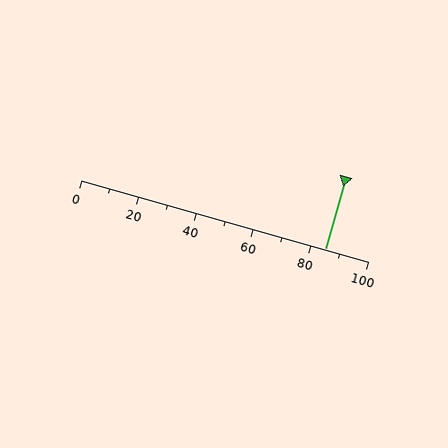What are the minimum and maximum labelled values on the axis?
The axis runs from 0 to 100.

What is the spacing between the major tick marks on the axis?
The major ticks are spaced 20 apart.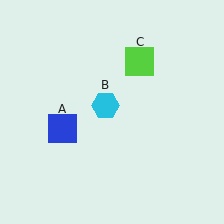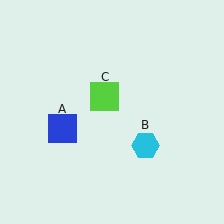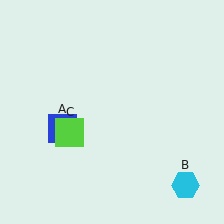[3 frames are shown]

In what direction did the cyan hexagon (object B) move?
The cyan hexagon (object B) moved down and to the right.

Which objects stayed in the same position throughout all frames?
Blue square (object A) remained stationary.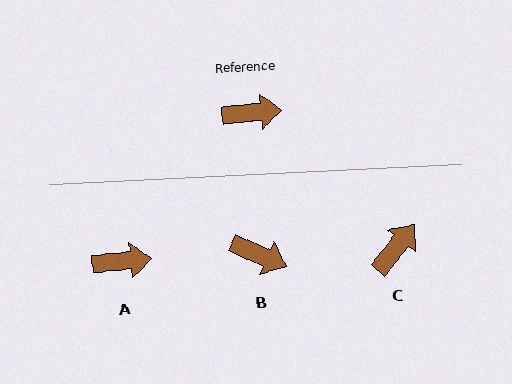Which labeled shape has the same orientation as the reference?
A.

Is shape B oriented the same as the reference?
No, it is off by about 30 degrees.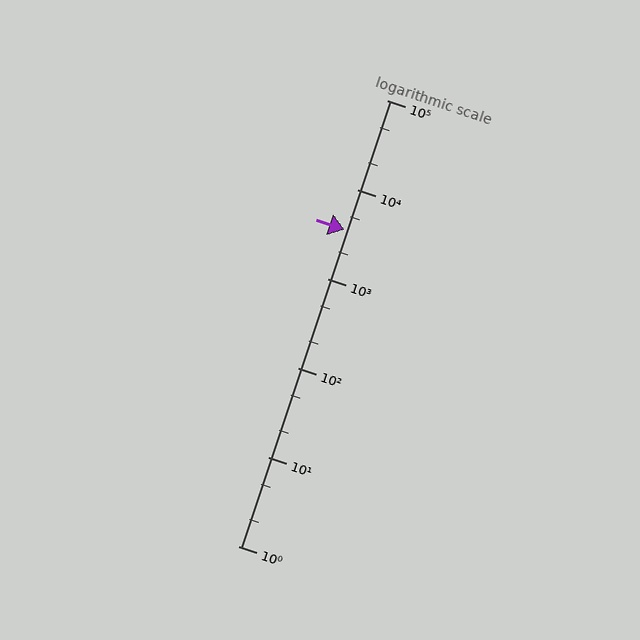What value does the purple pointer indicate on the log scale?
The pointer indicates approximately 3500.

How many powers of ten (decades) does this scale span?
The scale spans 5 decades, from 1 to 100000.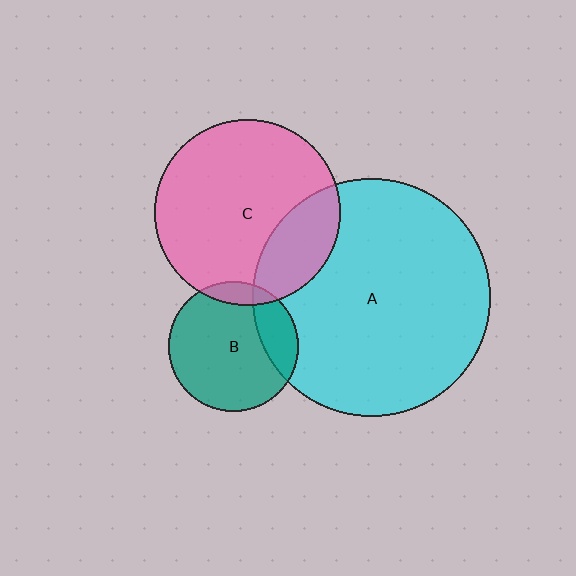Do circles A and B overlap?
Yes.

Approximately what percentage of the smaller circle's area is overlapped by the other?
Approximately 20%.